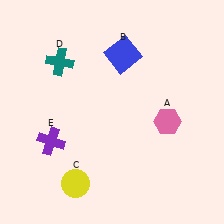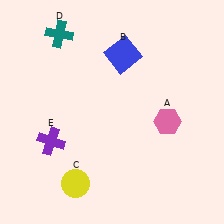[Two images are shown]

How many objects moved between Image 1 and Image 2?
1 object moved between the two images.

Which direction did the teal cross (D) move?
The teal cross (D) moved up.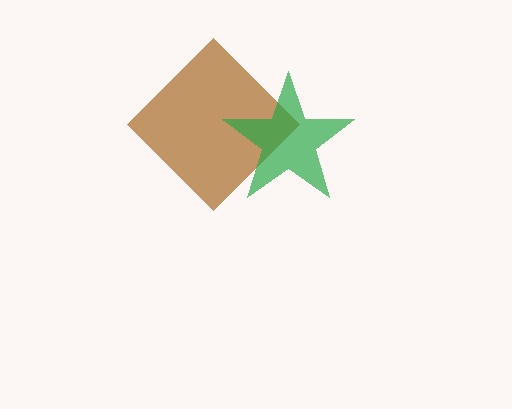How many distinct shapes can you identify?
There are 2 distinct shapes: a brown diamond, a green star.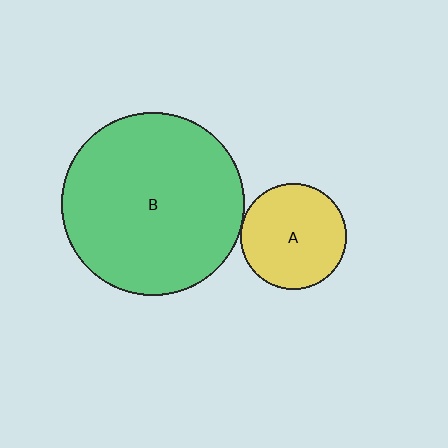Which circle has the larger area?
Circle B (green).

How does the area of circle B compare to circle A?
Approximately 3.0 times.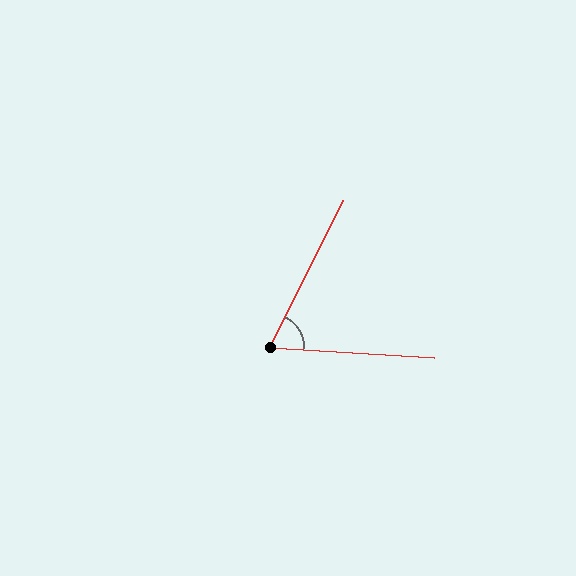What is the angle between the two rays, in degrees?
Approximately 67 degrees.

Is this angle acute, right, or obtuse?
It is acute.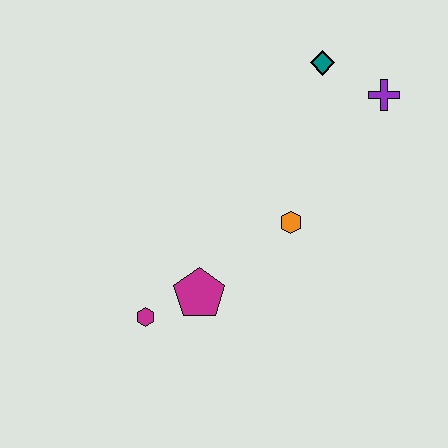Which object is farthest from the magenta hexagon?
The purple cross is farthest from the magenta hexagon.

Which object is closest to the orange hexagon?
The magenta pentagon is closest to the orange hexagon.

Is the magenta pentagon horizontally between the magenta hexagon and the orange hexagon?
Yes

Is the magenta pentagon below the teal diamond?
Yes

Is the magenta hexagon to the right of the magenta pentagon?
No